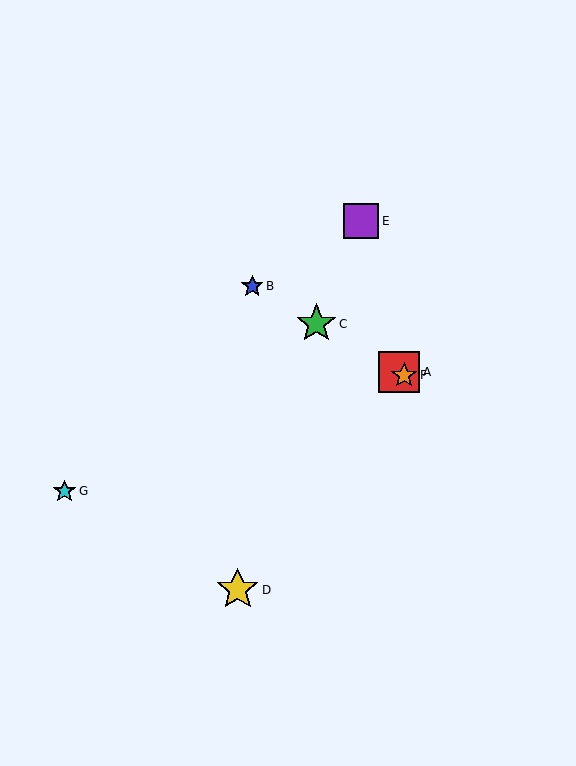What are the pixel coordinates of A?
Object A is at (399, 372).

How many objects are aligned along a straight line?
4 objects (A, B, C, F) are aligned along a straight line.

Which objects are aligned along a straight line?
Objects A, B, C, F are aligned along a straight line.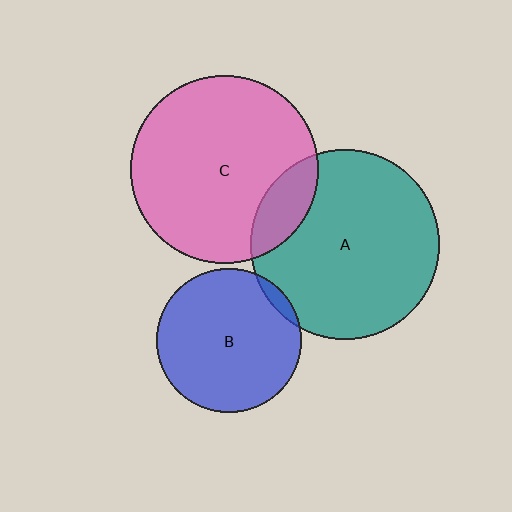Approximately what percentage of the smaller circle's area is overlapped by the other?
Approximately 15%.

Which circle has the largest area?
Circle A (teal).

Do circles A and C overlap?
Yes.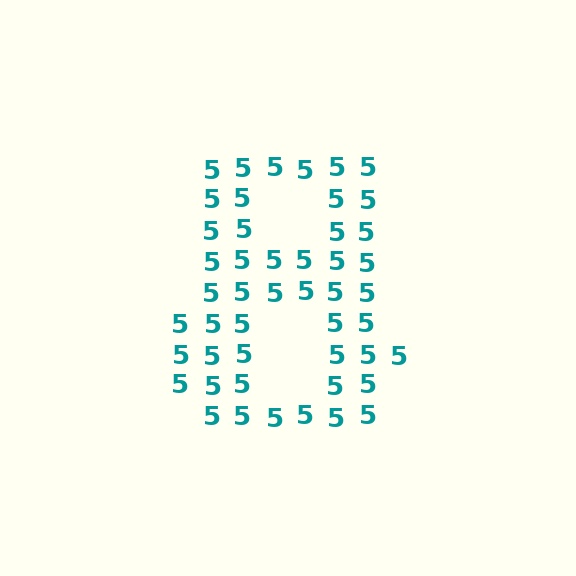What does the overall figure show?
The overall figure shows the digit 8.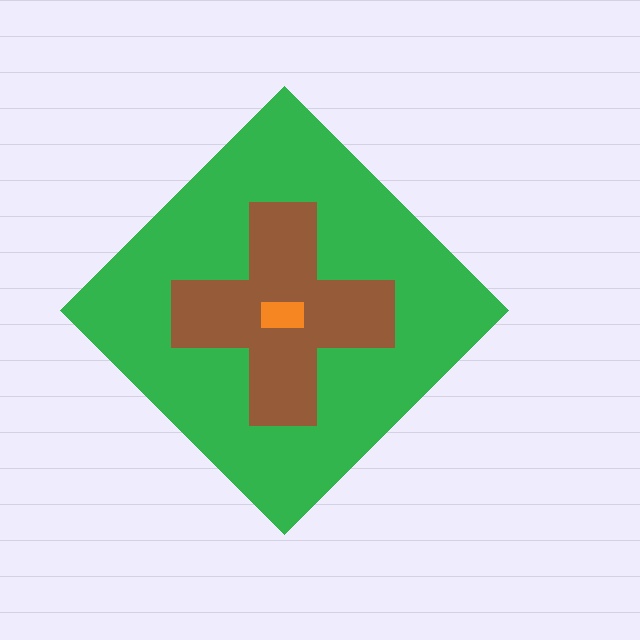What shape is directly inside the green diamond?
The brown cross.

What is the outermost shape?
The green diamond.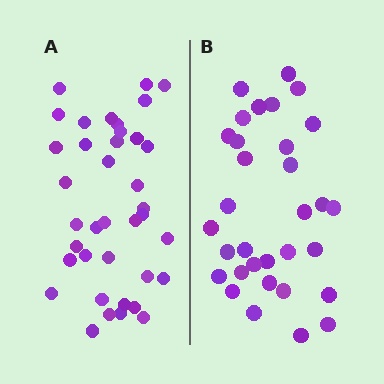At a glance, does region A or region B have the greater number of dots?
Region A (the left region) has more dots.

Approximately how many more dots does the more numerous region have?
Region A has about 6 more dots than region B.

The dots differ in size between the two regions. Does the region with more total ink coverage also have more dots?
No. Region B has more total ink coverage because its dots are larger, but region A actually contains more individual dots. Total area can be misleading — the number of items is what matters here.